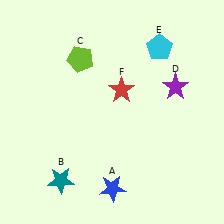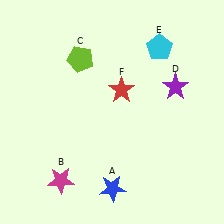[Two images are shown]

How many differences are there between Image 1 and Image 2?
There is 1 difference between the two images.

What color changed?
The star (B) changed from teal in Image 1 to magenta in Image 2.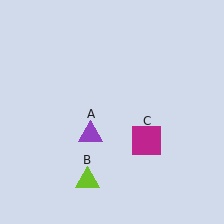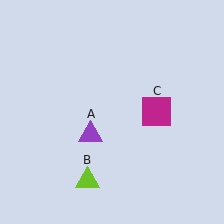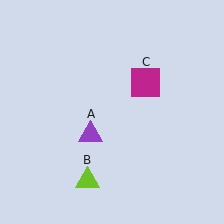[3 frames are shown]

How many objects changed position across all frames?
1 object changed position: magenta square (object C).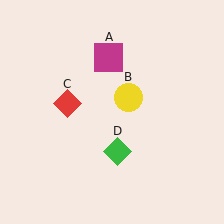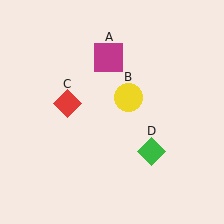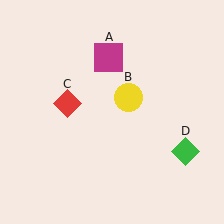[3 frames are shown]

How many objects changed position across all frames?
1 object changed position: green diamond (object D).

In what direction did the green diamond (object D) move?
The green diamond (object D) moved right.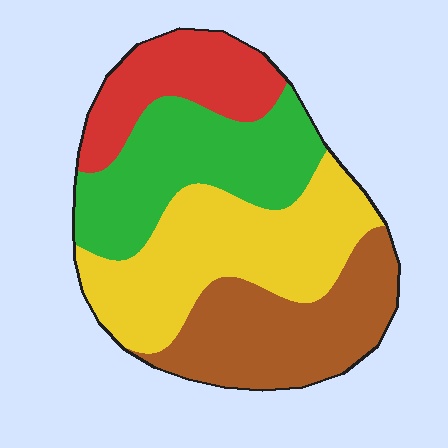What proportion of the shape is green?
Green takes up about one quarter (1/4) of the shape.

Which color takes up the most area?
Yellow, at roughly 30%.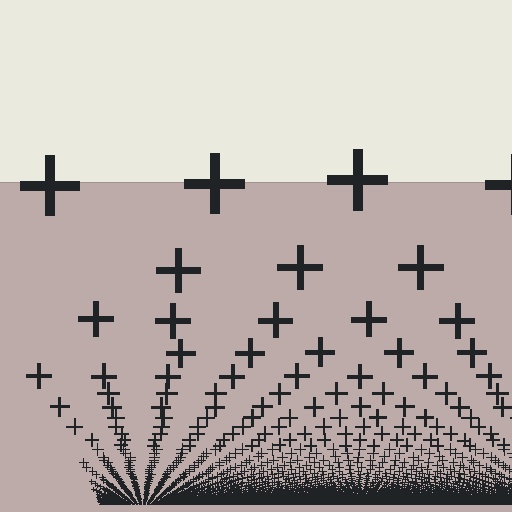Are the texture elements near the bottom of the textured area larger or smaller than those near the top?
Smaller. The gradient is inverted — elements near the bottom are smaller and denser.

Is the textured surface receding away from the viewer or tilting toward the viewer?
The surface appears to tilt toward the viewer. Texture elements get larger and sparser toward the top.